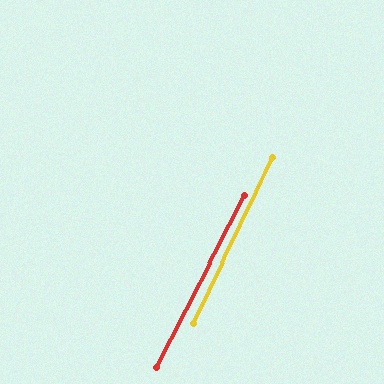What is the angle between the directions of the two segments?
Approximately 1 degree.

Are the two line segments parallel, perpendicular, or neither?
Parallel — their directions differ by only 1.4°.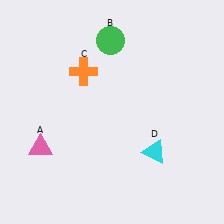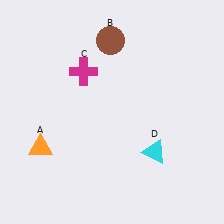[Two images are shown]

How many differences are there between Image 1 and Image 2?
There are 3 differences between the two images.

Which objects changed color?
A changed from pink to orange. B changed from green to brown. C changed from orange to magenta.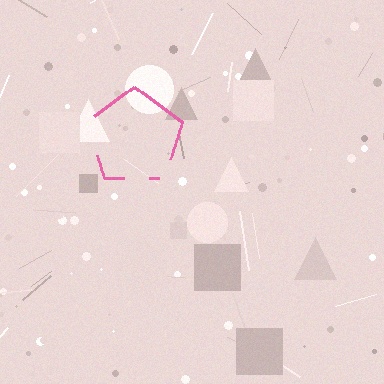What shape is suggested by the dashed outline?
The dashed outline suggests a pentagon.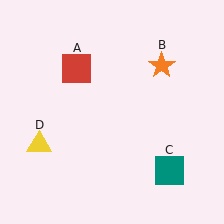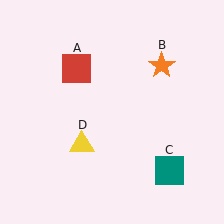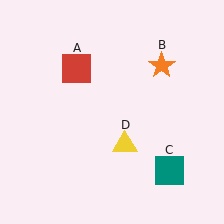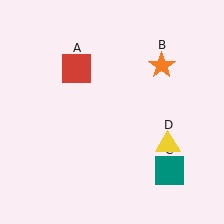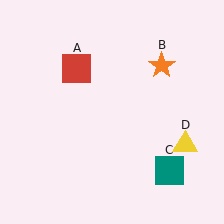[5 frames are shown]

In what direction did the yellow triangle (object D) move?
The yellow triangle (object D) moved right.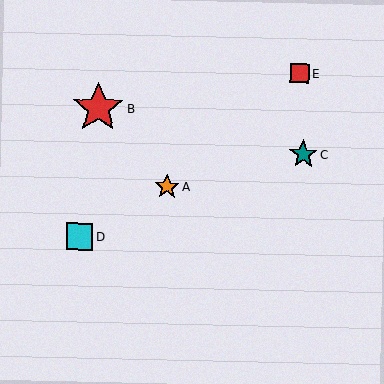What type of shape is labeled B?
Shape B is a red star.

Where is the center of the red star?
The center of the red star is at (98, 108).